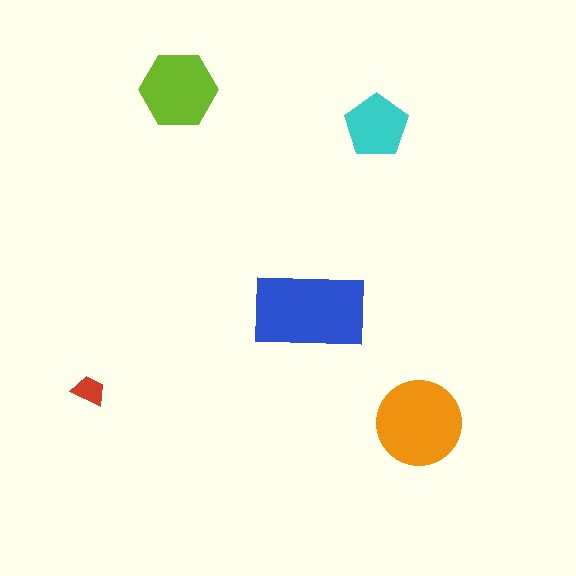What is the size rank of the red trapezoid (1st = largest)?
5th.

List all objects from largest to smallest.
The blue rectangle, the orange circle, the lime hexagon, the cyan pentagon, the red trapezoid.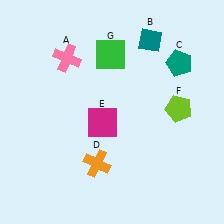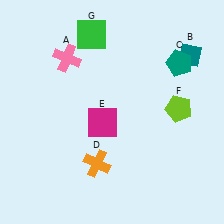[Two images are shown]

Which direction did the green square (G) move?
The green square (G) moved up.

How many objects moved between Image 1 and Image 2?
2 objects moved between the two images.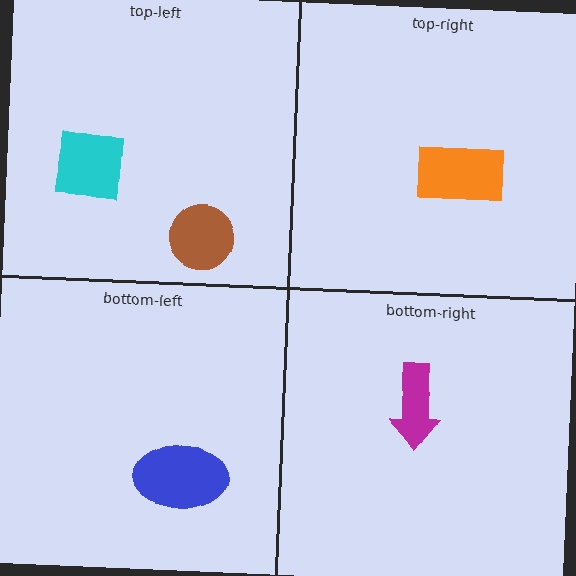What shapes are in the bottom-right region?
The magenta arrow.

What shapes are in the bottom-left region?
The blue ellipse.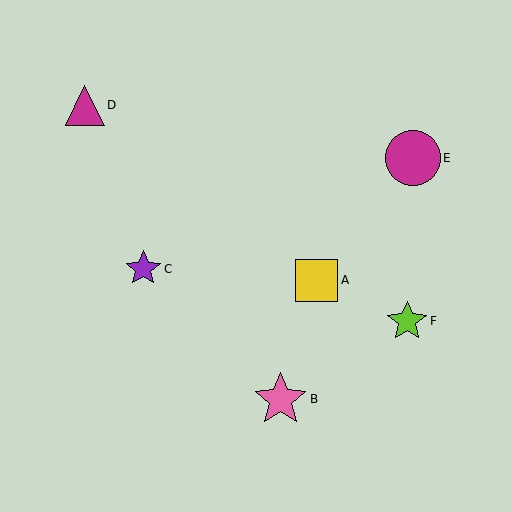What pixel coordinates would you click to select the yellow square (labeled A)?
Click at (316, 280) to select the yellow square A.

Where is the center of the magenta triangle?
The center of the magenta triangle is at (85, 105).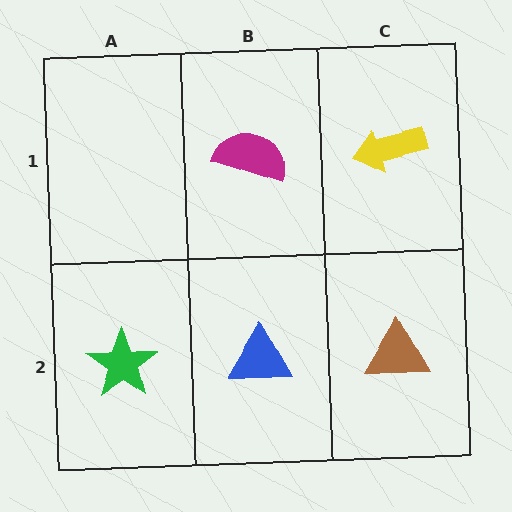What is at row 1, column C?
A yellow arrow.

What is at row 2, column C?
A brown triangle.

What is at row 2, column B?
A blue triangle.